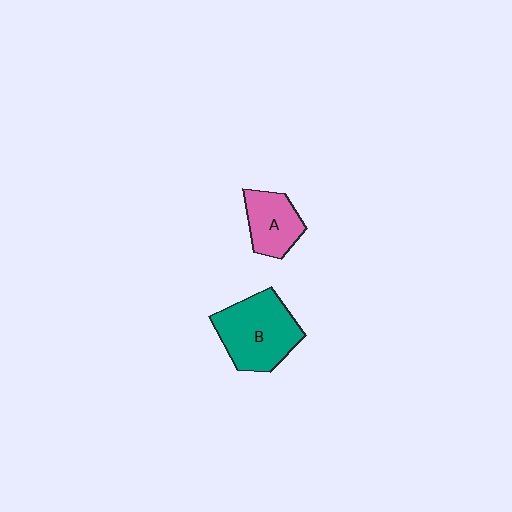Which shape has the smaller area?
Shape A (pink).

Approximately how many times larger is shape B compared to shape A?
Approximately 1.7 times.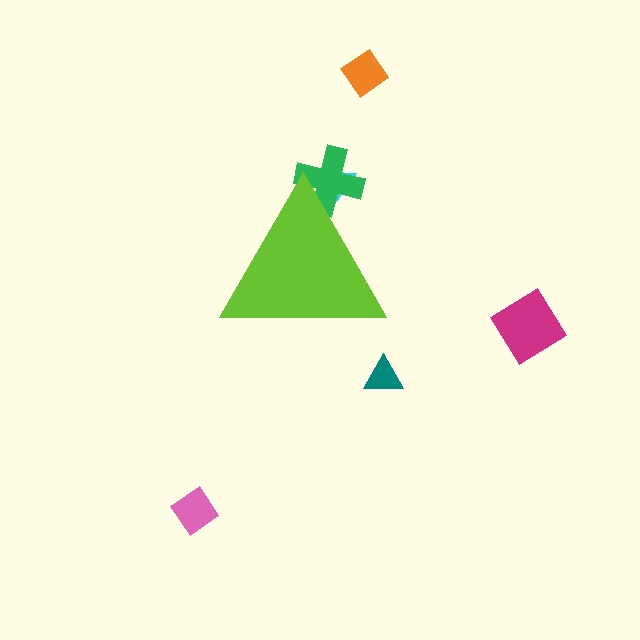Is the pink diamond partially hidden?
No, the pink diamond is fully visible.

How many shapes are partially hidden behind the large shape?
2 shapes are partially hidden.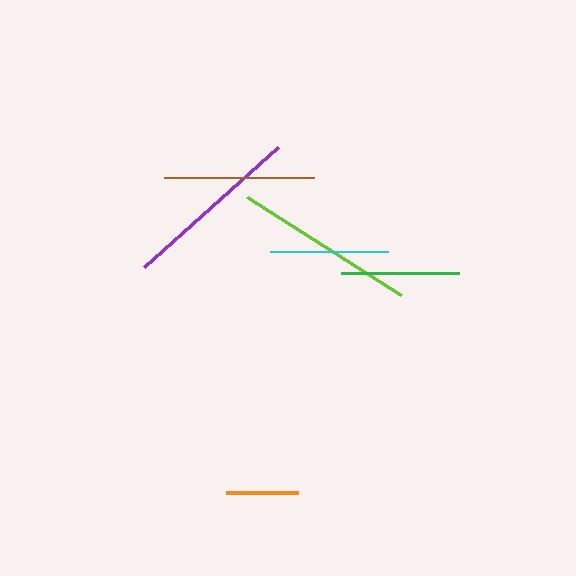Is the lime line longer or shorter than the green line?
The lime line is longer than the green line.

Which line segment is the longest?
The lime line is the longest at approximately 182 pixels.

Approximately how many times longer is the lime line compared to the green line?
The lime line is approximately 1.5 times the length of the green line.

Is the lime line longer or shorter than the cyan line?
The lime line is longer than the cyan line.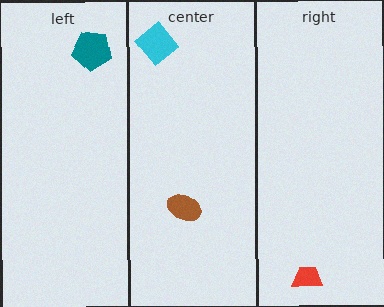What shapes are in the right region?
The red trapezoid.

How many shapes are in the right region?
1.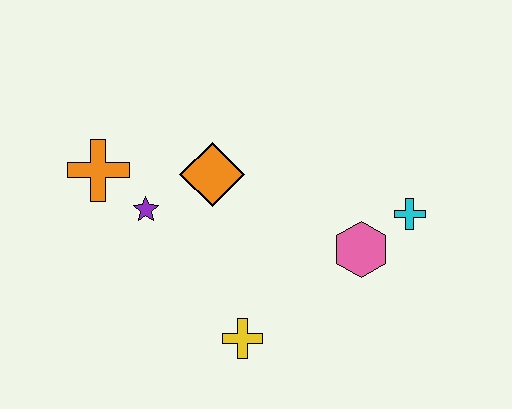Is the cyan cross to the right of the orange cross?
Yes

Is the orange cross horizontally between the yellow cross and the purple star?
No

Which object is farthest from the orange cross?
The cyan cross is farthest from the orange cross.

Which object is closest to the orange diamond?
The purple star is closest to the orange diamond.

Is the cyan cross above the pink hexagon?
Yes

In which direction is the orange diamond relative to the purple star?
The orange diamond is to the right of the purple star.